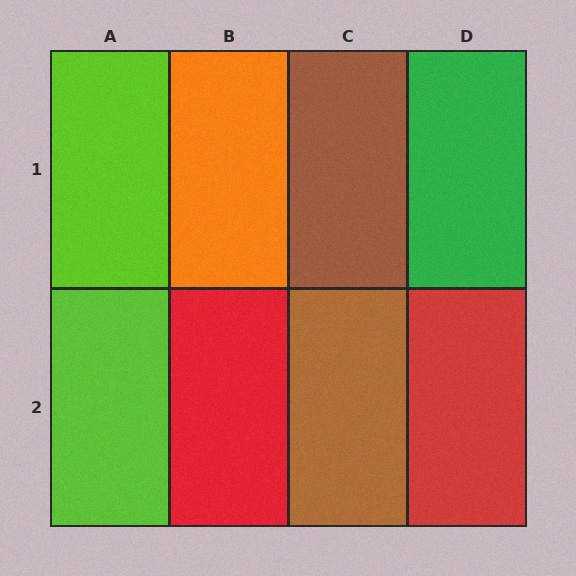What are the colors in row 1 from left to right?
Lime, orange, brown, green.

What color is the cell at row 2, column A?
Lime.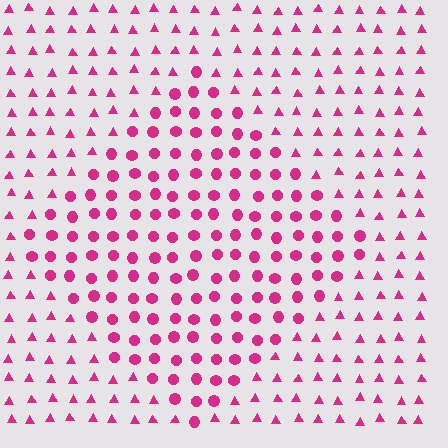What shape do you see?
I see a diamond.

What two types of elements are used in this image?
The image uses circles inside the diamond region and triangles outside it.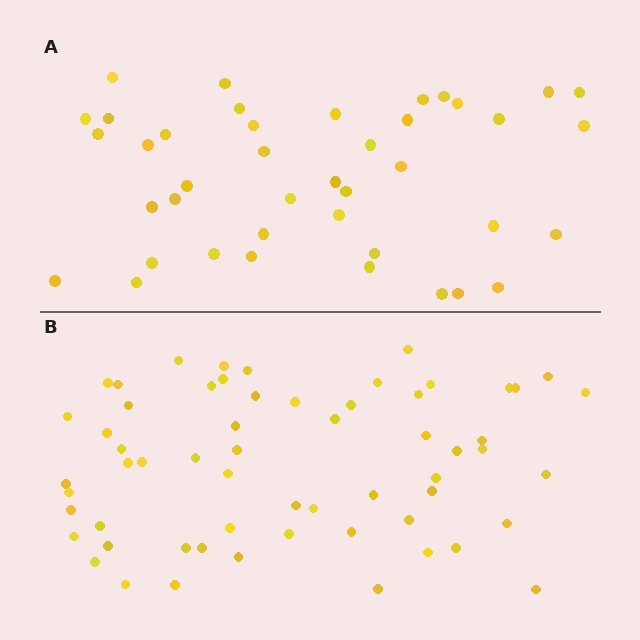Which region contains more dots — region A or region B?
Region B (the bottom region) has more dots.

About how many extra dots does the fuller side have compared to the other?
Region B has approximately 20 more dots than region A.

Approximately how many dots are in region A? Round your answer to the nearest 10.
About 40 dots. (The exact count is 41, which rounds to 40.)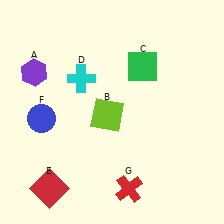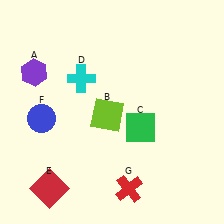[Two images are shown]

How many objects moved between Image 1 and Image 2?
1 object moved between the two images.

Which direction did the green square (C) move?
The green square (C) moved down.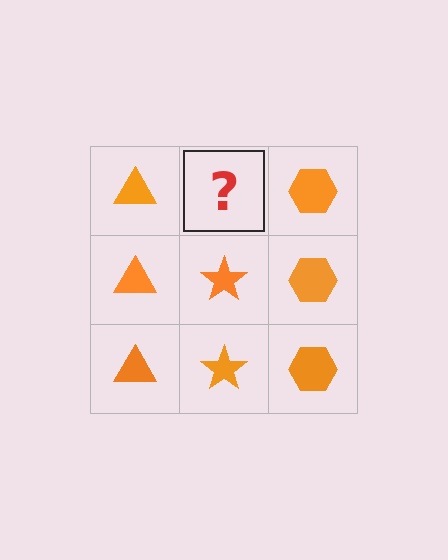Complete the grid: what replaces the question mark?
The question mark should be replaced with an orange star.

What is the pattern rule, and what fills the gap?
The rule is that each column has a consistent shape. The gap should be filled with an orange star.